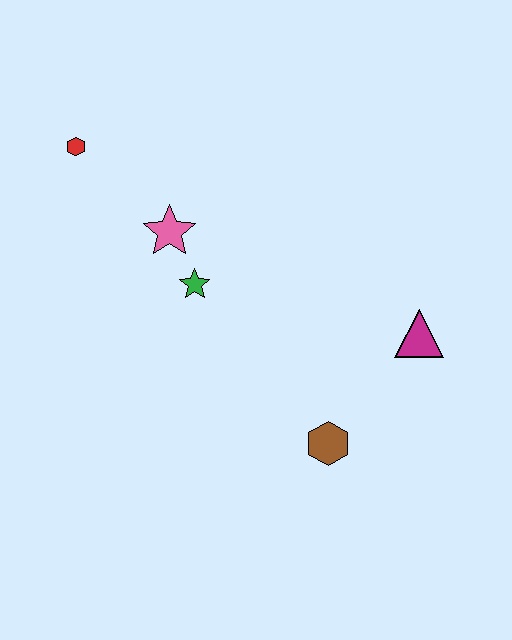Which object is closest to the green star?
The pink star is closest to the green star.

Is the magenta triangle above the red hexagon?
No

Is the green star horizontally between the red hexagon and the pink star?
No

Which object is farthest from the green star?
The magenta triangle is farthest from the green star.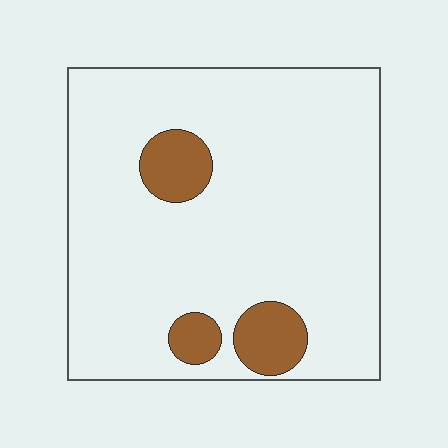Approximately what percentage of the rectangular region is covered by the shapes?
Approximately 10%.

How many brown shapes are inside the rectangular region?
3.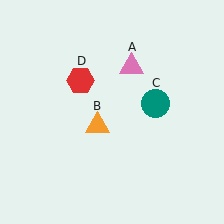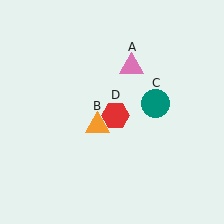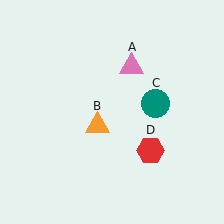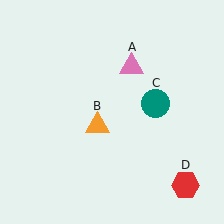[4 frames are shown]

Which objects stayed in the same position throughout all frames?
Pink triangle (object A) and orange triangle (object B) and teal circle (object C) remained stationary.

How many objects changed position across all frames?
1 object changed position: red hexagon (object D).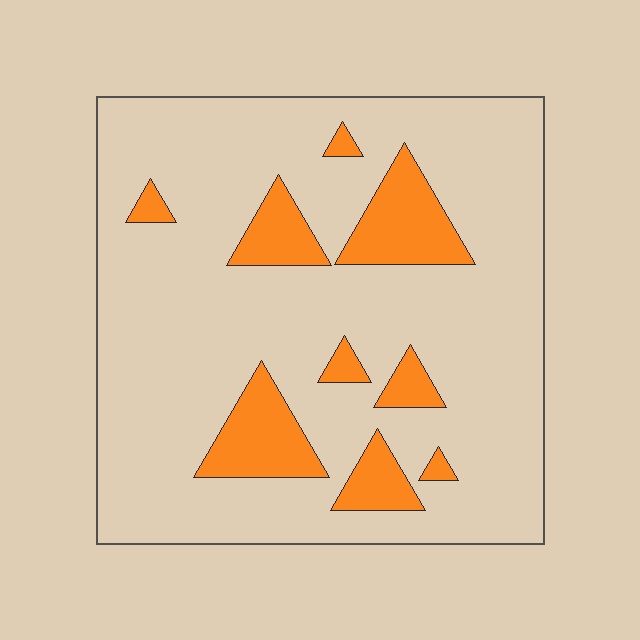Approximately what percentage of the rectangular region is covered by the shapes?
Approximately 15%.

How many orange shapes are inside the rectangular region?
9.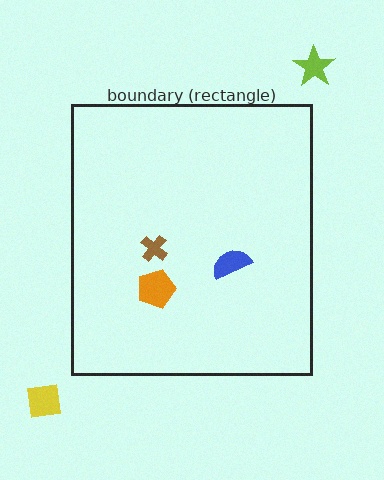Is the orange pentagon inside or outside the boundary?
Inside.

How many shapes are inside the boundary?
3 inside, 2 outside.